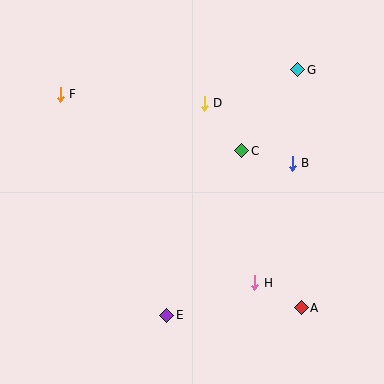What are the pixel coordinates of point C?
Point C is at (242, 151).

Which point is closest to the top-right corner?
Point G is closest to the top-right corner.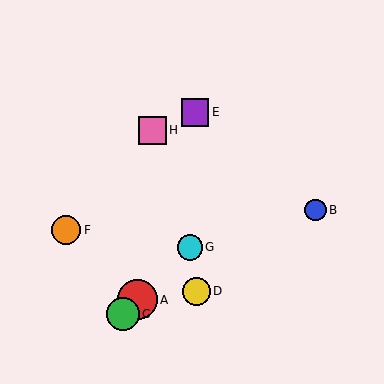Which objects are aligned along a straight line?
Objects A, C, G are aligned along a straight line.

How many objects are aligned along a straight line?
3 objects (A, C, G) are aligned along a straight line.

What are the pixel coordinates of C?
Object C is at (123, 314).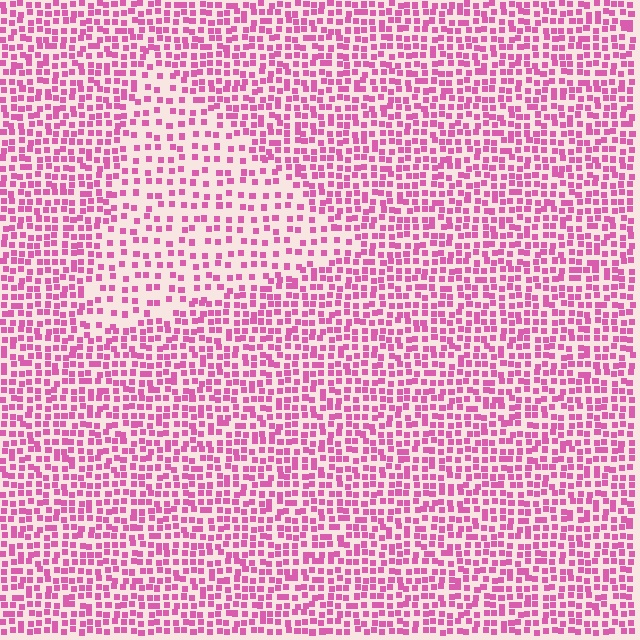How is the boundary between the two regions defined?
The boundary is defined by a change in element density (approximately 1.9x ratio). All elements are the same color, size, and shape.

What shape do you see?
I see a triangle.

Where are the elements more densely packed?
The elements are more densely packed outside the triangle boundary.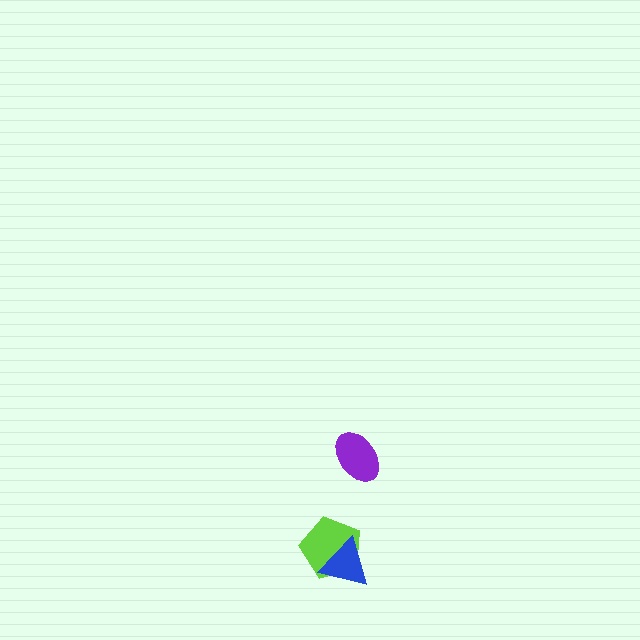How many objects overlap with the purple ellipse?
0 objects overlap with the purple ellipse.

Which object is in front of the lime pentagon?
The blue triangle is in front of the lime pentagon.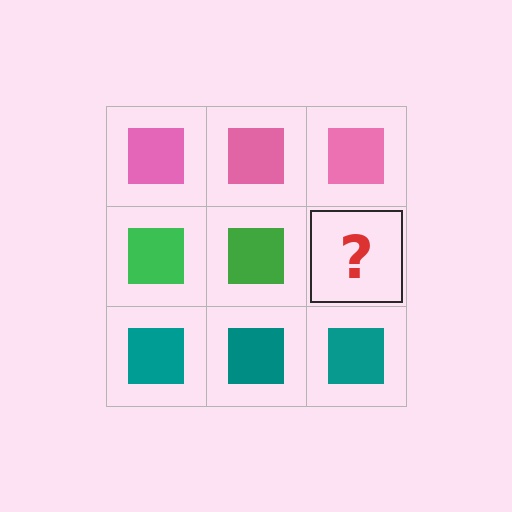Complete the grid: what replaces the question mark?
The question mark should be replaced with a green square.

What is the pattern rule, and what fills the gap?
The rule is that each row has a consistent color. The gap should be filled with a green square.